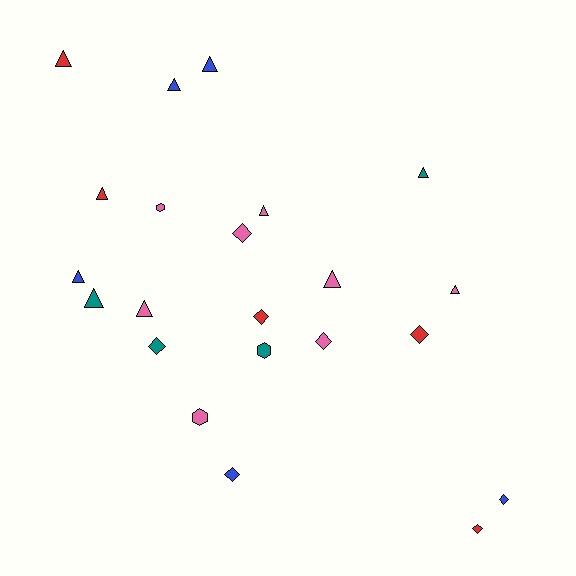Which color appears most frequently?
Pink, with 8 objects.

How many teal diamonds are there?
There is 1 teal diamond.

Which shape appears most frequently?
Triangle, with 11 objects.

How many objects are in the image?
There are 22 objects.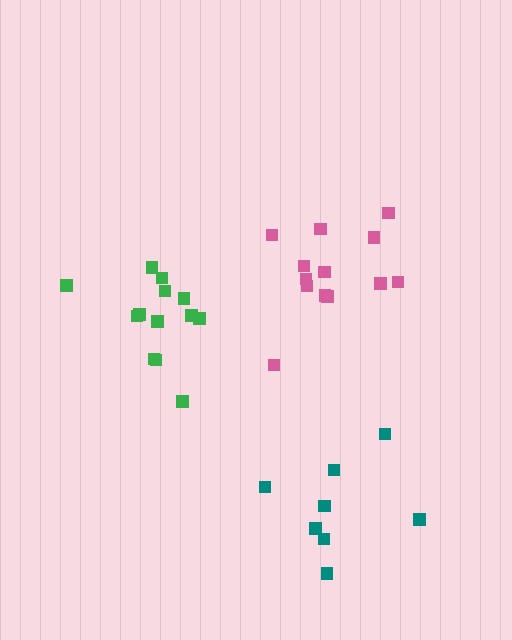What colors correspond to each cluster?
The clusters are colored: teal, green, pink.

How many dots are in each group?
Group 1: 8 dots, Group 2: 13 dots, Group 3: 13 dots (34 total).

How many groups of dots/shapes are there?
There are 3 groups.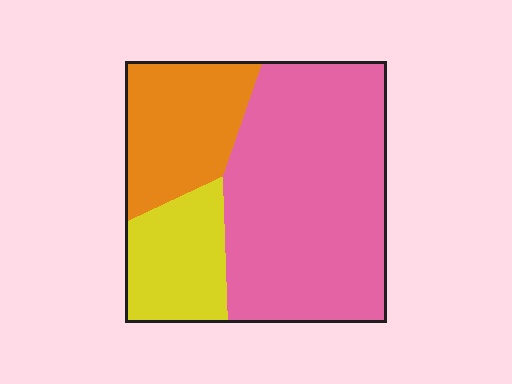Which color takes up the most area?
Pink, at roughly 60%.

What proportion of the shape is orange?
Orange takes up about one quarter (1/4) of the shape.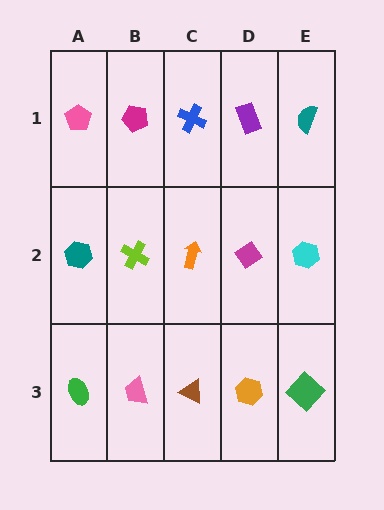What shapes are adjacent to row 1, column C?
An orange arrow (row 2, column C), a magenta pentagon (row 1, column B), a purple rectangle (row 1, column D).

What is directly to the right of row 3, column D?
A green diamond.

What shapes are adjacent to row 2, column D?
A purple rectangle (row 1, column D), an orange hexagon (row 3, column D), an orange arrow (row 2, column C), a cyan hexagon (row 2, column E).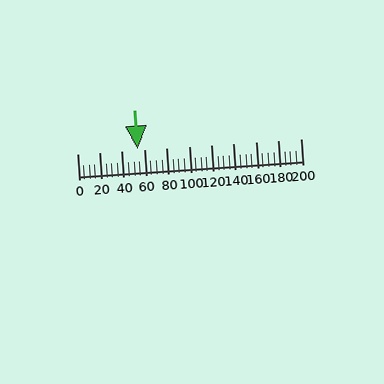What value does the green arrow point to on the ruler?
The green arrow points to approximately 54.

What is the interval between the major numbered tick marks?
The major tick marks are spaced 20 units apart.